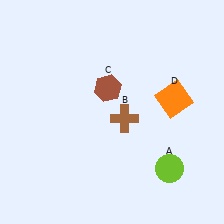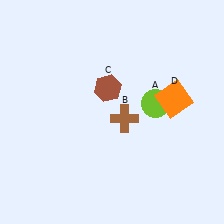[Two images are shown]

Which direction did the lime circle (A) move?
The lime circle (A) moved up.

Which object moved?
The lime circle (A) moved up.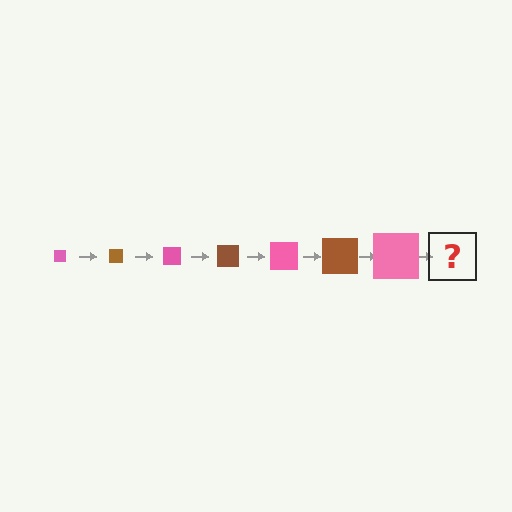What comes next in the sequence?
The next element should be a brown square, larger than the previous one.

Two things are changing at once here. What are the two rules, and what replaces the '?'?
The two rules are that the square grows larger each step and the color cycles through pink and brown. The '?' should be a brown square, larger than the previous one.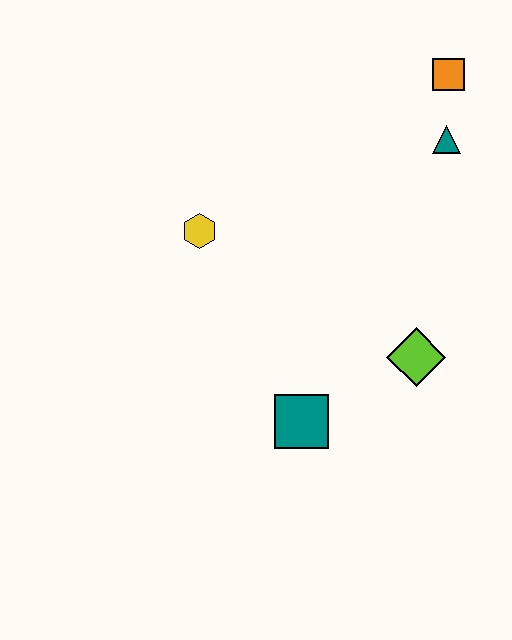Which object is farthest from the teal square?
The orange square is farthest from the teal square.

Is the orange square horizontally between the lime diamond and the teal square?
No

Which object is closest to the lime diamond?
The teal square is closest to the lime diamond.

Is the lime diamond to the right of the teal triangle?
No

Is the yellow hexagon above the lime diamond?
Yes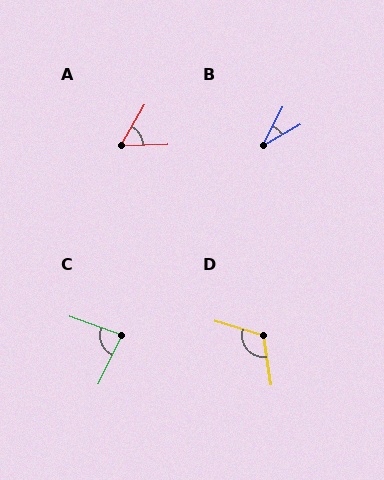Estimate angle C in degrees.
Approximately 84 degrees.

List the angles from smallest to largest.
B (33°), A (58°), C (84°), D (115°).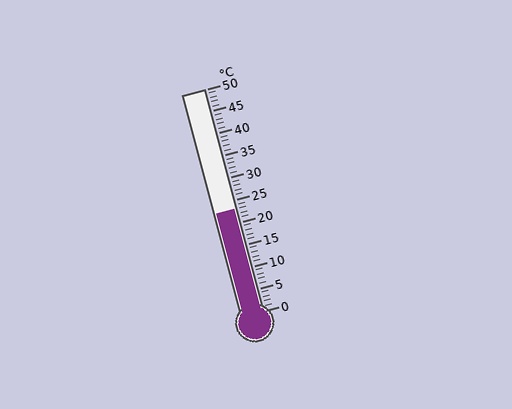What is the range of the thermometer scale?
The thermometer scale ranges from 0°C to 50°C.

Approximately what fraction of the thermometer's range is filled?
The thermometer is filled to approximately 45% of its range.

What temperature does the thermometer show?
The thermometer shows approximately 23°C.